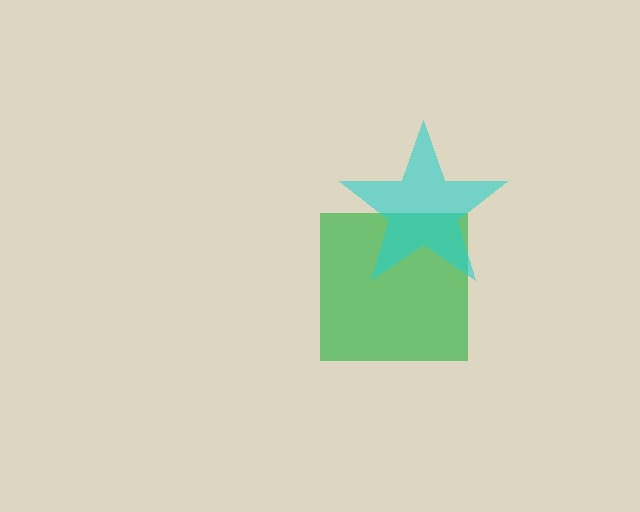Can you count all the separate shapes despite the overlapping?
Yes, there are 2 separate shapes.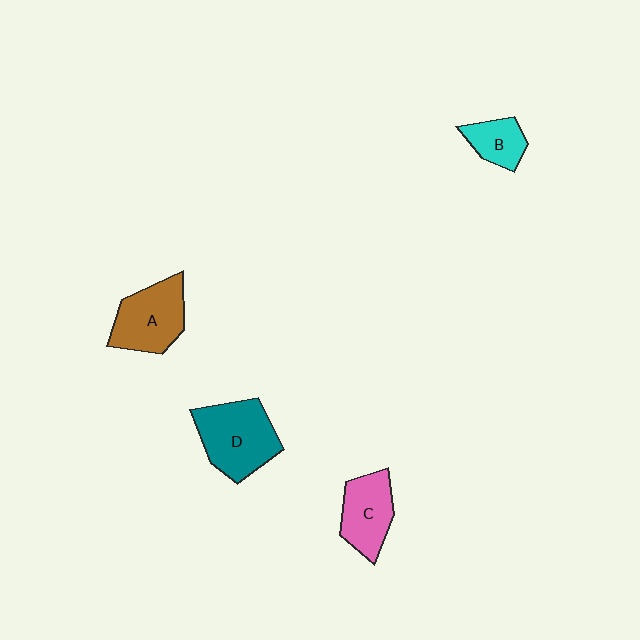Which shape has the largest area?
Shape D (teal).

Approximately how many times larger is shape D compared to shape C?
Approximately 1.4 times.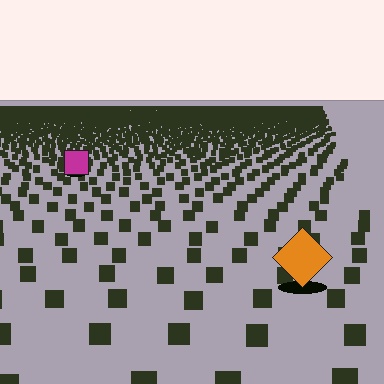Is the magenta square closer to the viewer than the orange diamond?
No. The orange diamond is closer — you can tell from the texture gradient: the ground texture is coarser near it.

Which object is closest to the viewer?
The orange diamond is closest. The texture marks near it are larger and more spread out.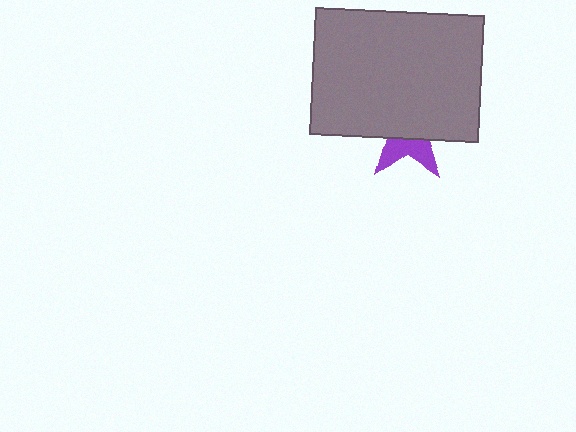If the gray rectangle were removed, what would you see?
You would see the complete purple star.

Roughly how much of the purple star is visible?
A small part of it is visible (roughly 36%).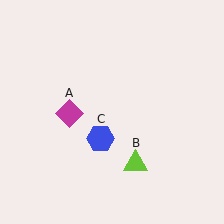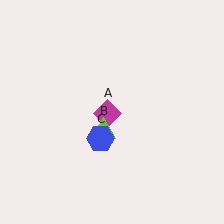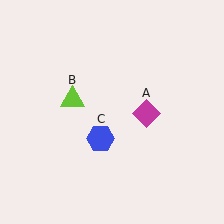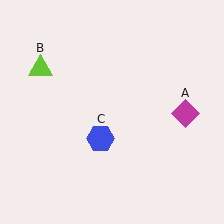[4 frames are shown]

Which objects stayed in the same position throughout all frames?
Blue hexagon (object C) remained stationary.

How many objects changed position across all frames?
2 objects changed position: magenta diamond (object A), lime triangle (object B).